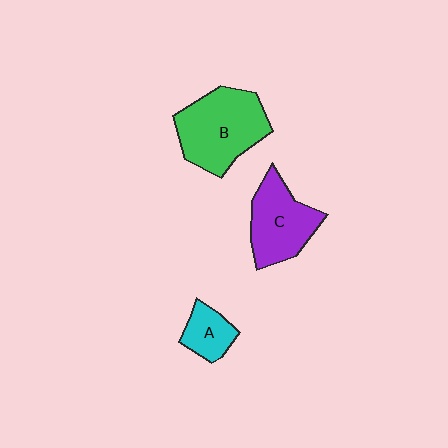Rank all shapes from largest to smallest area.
From largest to smallest: B (green), C (purple), A (cyan).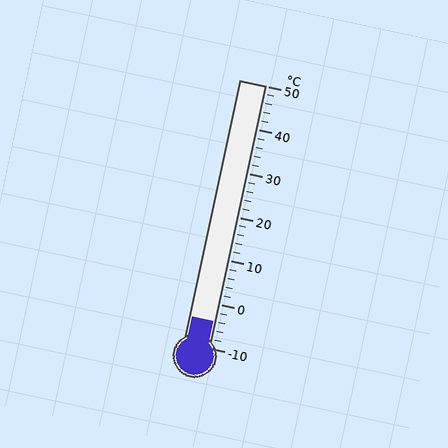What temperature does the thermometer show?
The thermometer shows approximately -4°C.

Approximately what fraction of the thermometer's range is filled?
The thermometer is filled to approximately 10% of its range.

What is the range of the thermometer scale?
The thermometer scale ranges from -10°C to 50°C.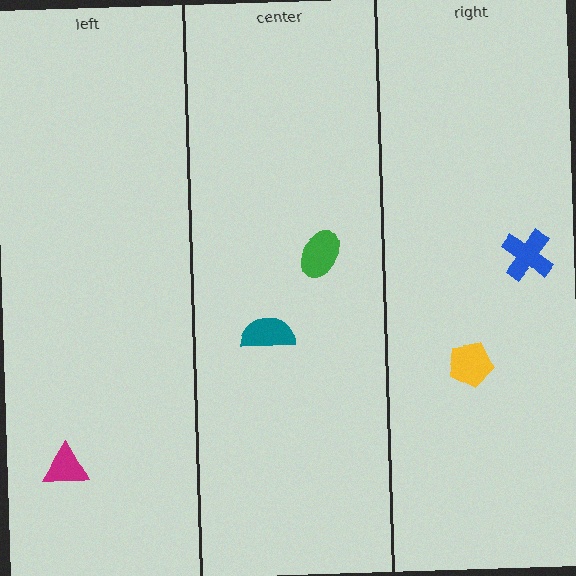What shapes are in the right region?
The yellow pentagon, the blue cross.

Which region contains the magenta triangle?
The left region.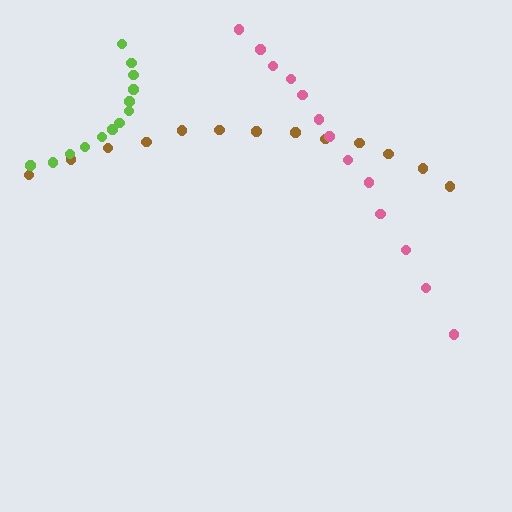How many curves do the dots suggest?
There are 3 distinct paths.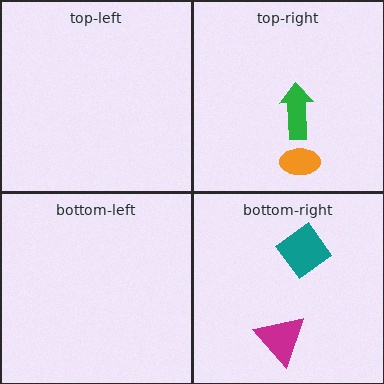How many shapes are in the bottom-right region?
2.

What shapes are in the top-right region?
The green arrow, the orange ellipse.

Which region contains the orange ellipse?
The top-right region.